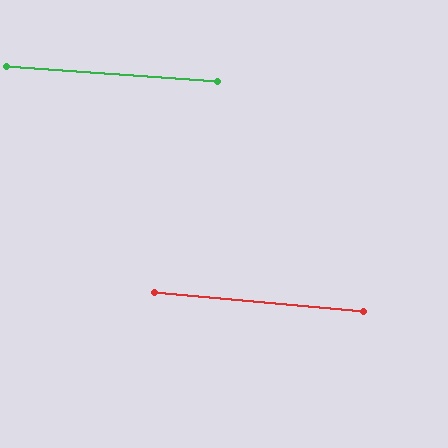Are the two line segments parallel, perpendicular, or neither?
Parallel — their directions differ by only 1.1°.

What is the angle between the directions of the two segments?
Approximately 1 degree.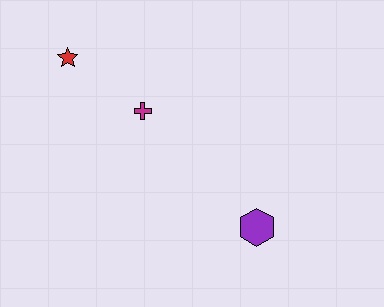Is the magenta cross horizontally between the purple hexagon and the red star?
Yes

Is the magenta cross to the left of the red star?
No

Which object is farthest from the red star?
The purple hexagon is farthest from the red star.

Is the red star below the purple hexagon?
No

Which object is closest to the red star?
The magenta cross is closest to the red star.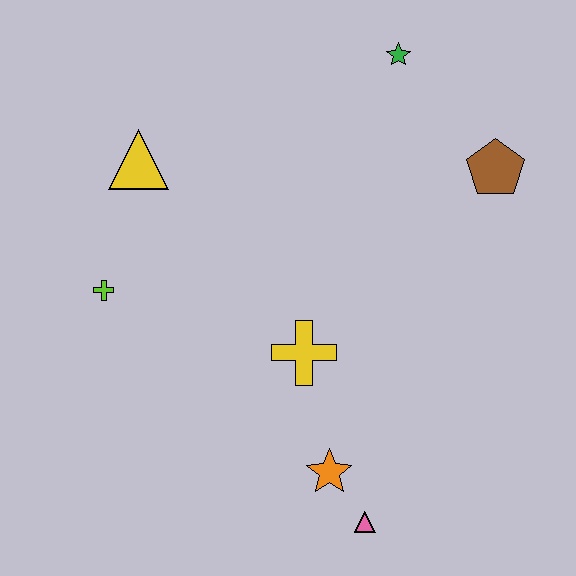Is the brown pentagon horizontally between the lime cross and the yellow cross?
No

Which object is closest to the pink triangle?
The orange star is closest to the pink triangle.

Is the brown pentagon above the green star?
No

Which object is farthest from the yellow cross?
The green star is farthest from the yellow cross.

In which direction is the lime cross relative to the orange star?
The lime cross is to the left of the orange star.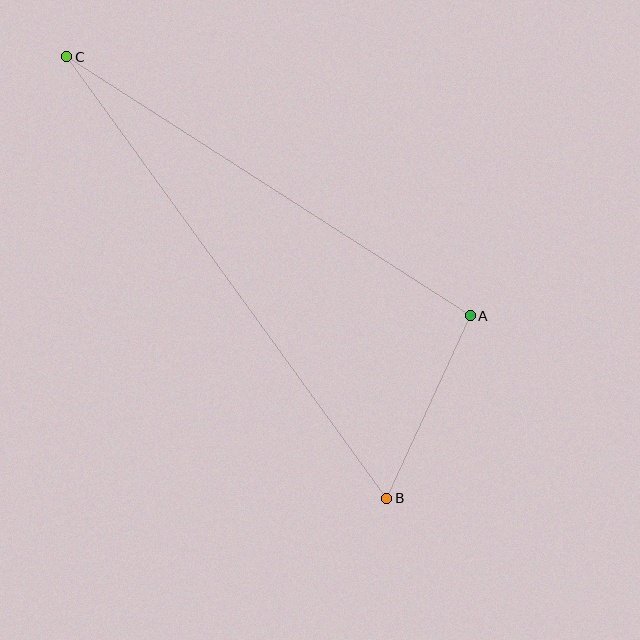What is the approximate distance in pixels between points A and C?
The distance between A and C is approximately 480 pixels.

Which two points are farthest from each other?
Points B and C are farthest from each other.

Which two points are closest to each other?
Points A and B are closest to each other.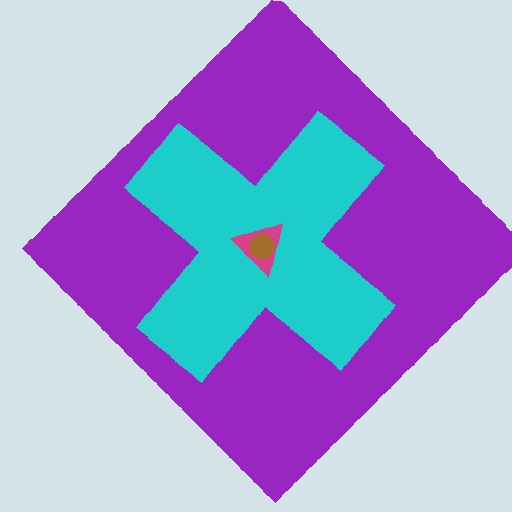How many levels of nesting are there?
4.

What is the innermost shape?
The brown circle.